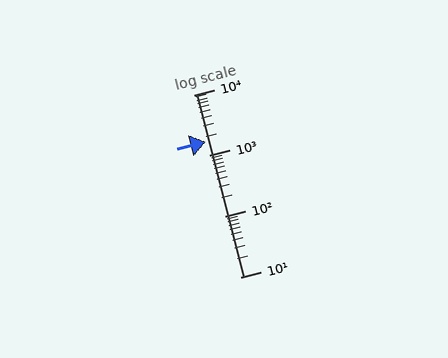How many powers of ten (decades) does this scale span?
The scale spans 3 decades, from 10 to 10000.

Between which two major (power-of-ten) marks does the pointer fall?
The pointer is between 1000 and 10000.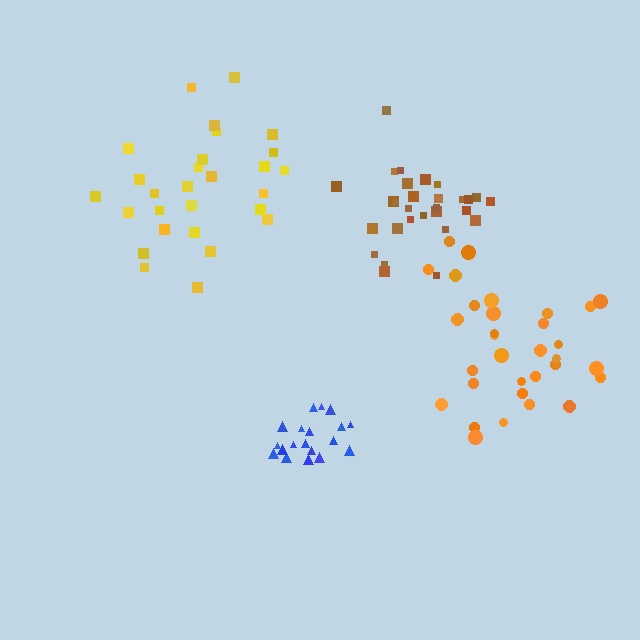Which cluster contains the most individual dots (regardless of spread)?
Orange (32).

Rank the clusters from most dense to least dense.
blue, brown, orange, yellow.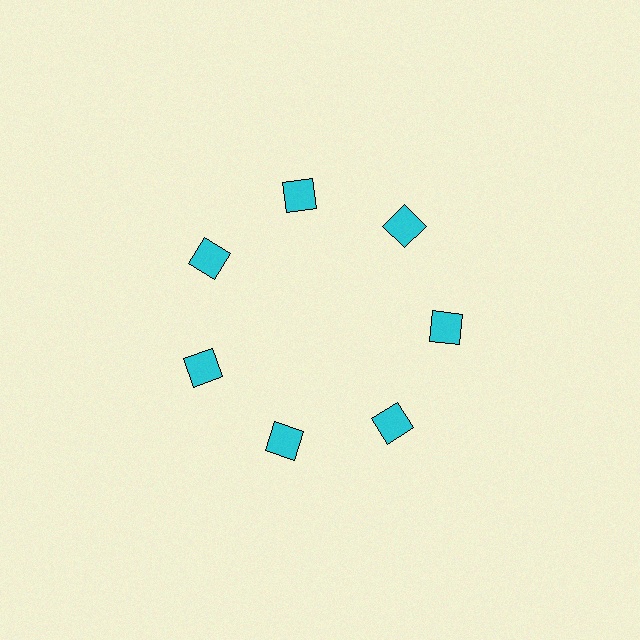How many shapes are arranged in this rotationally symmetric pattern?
There are 7 shapes, arranged in 7 groups of 1.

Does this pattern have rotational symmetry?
Yes, this pattern has 7-fold rotational symmetry. It looks the same after rotating 51 degrees around the center.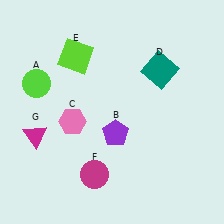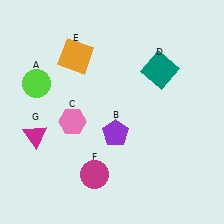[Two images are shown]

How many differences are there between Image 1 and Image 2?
There is 1 difference between the two images.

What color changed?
The square (E) changed from lime in Image 1 to orange in Image 2.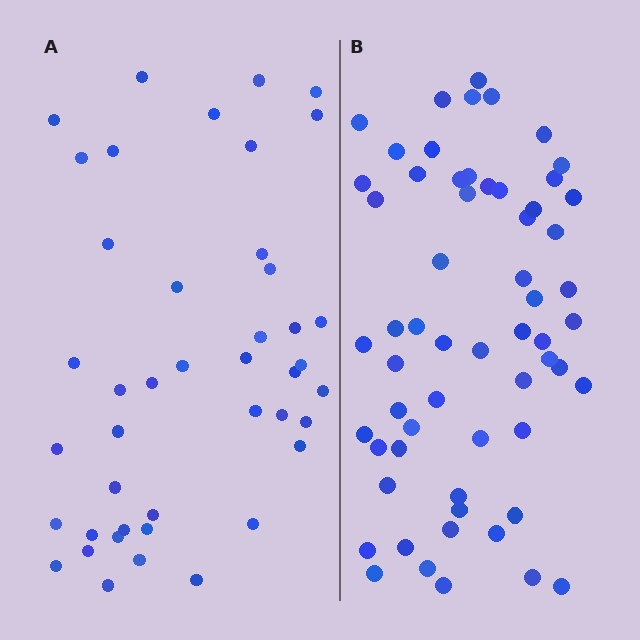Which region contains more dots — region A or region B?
Region B (the right region) has more dots.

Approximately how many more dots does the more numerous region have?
Region B has approximately 15 more dots than region A.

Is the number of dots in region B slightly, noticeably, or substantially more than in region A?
Region B has noticeably more, but not dramatically so. The ratio is roughly 1.4 to 1.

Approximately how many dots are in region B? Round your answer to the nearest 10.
About 60 dots.